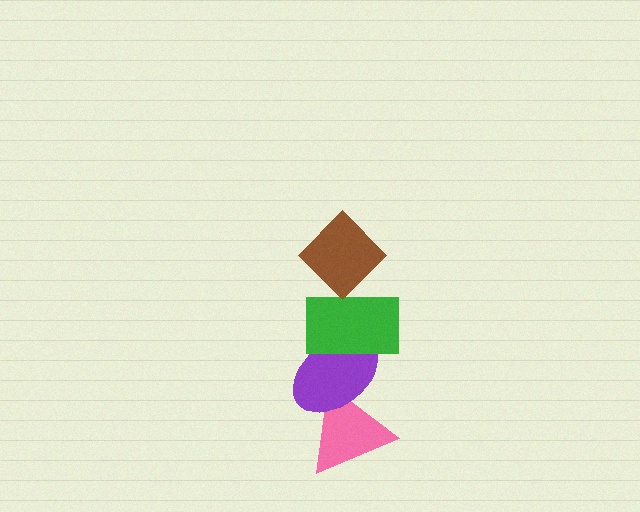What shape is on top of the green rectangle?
The brown diamond is on top of the green rectangle.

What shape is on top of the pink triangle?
The purple ellipse is on top of the pink triangle.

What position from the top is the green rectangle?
The green rectangle is 2nd from the top.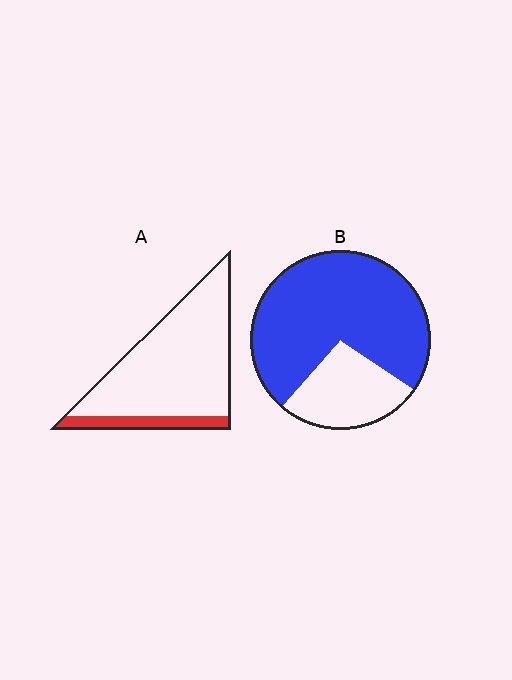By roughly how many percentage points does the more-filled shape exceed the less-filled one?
By roughly 60 percentage points (B over A).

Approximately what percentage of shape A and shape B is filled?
A is approximately 15% and B is approximately 75%.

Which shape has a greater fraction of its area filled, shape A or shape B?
Shape B.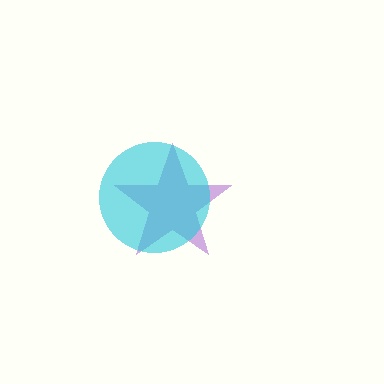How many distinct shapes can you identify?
There are 2 distinct shapes: a purple star, a cyan circle.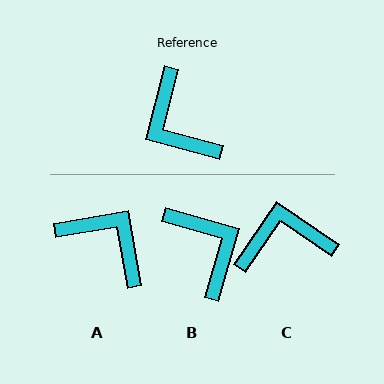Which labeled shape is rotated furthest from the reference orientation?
B, about 178 degrees away.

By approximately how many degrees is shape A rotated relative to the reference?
Approximately 156 degrees clockwise.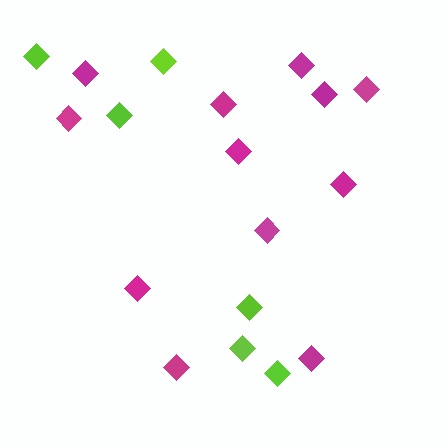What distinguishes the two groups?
There are 2 groups: one group of magenta diamonds (12) and one group of lime diamonds (6).